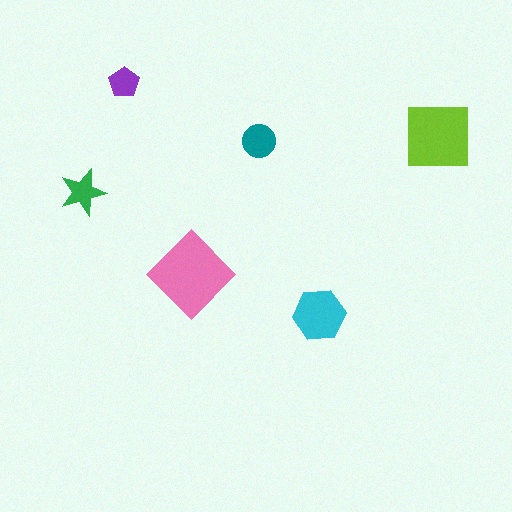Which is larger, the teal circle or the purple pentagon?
The teal circle.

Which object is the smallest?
The purple pentagon.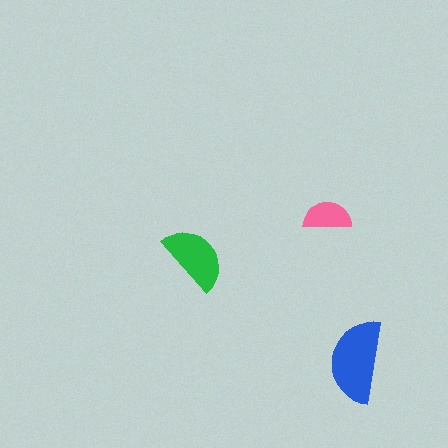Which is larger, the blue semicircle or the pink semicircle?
The blue one.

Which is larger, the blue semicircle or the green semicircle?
The blue one.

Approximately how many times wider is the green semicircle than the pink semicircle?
About 1.5 times wider.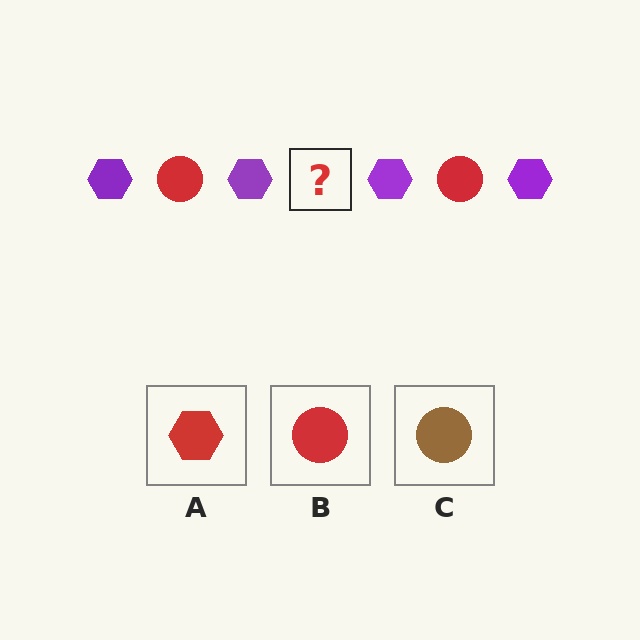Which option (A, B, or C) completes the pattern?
B.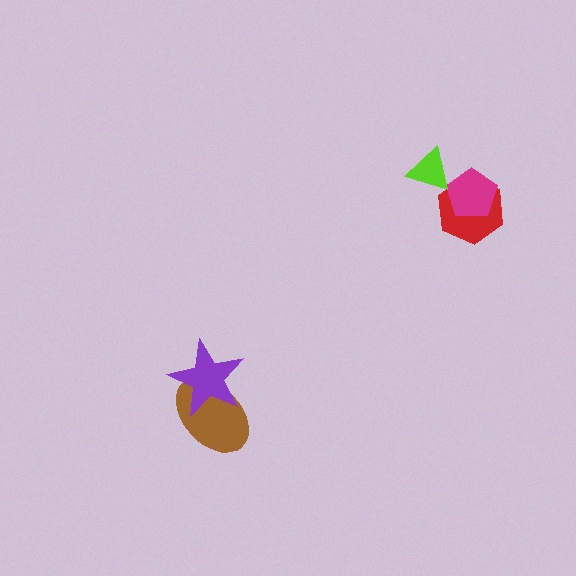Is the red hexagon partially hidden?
Yes, it is partially covered by another shape.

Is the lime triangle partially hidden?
No, no other shape covers it.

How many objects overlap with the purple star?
1 object overlaps with the purple star.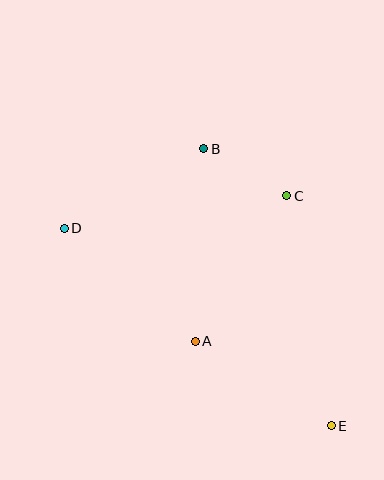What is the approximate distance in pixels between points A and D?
The distance between A and D is approximately 173 pixels.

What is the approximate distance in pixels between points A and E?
The distance between A and E is approximately 160 pixels.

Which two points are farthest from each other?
Points D and E are farthest from each other.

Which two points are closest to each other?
Points B and C are closest to each other.